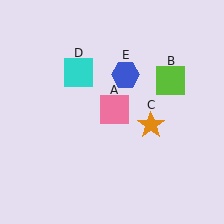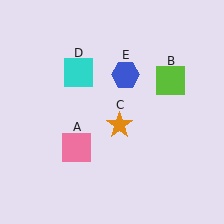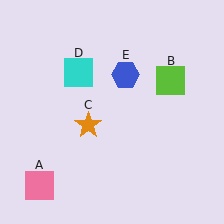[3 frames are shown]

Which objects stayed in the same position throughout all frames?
Lime square (object B) and cyan square (object D) and blue hexagon (object E) remained stationary.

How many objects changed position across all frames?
2 objects changed position: pink square (object A), orange star (object C).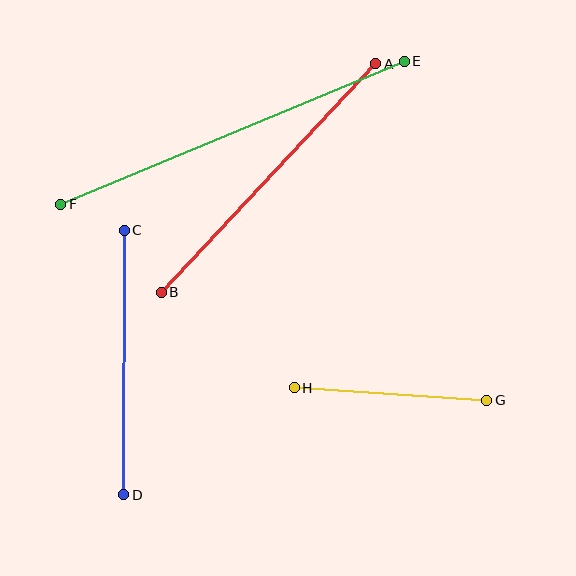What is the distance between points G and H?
The distance is approximately 193 pixels.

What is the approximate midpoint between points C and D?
The midpoint is at approximately (124, 363) pixels.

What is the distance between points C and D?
The distance is approximately 264 pixels.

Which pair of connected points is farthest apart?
Points E and F are farthest apart.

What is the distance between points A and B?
The distance is approximately 314 pixels.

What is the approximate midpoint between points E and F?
The midpoint is at approximately (232, 133) pixels.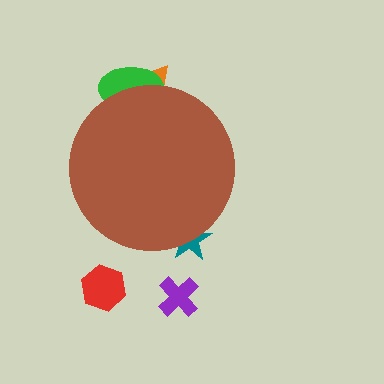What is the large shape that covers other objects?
A brown circle.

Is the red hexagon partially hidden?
No, the red hexagon is fully visible.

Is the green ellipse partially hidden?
Yes, the green ellipse is partially hidden behind the brown circle.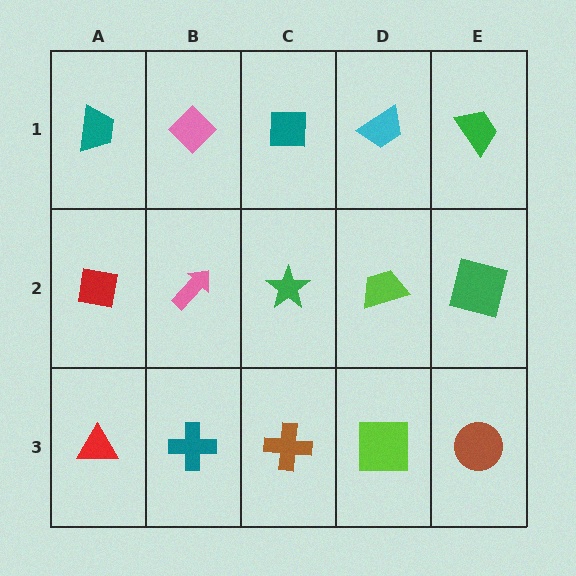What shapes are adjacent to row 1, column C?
A green star (row 2, column C), a pink diamond (row 1, column B), a cyan trapezoid (row 1, column D).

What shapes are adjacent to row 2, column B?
A pink diamond (row 1, column B), a teal cross (row 3, column B), a red square (row 2, column A), a green star (row 2, column C).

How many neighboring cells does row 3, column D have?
3.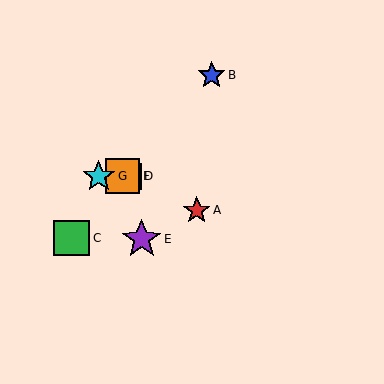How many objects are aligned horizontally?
3 objects (D, F, G) are aligned horizontally.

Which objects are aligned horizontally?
Objects D, F, G are aligned horizontally.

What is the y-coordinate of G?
Object G is at y≈176.